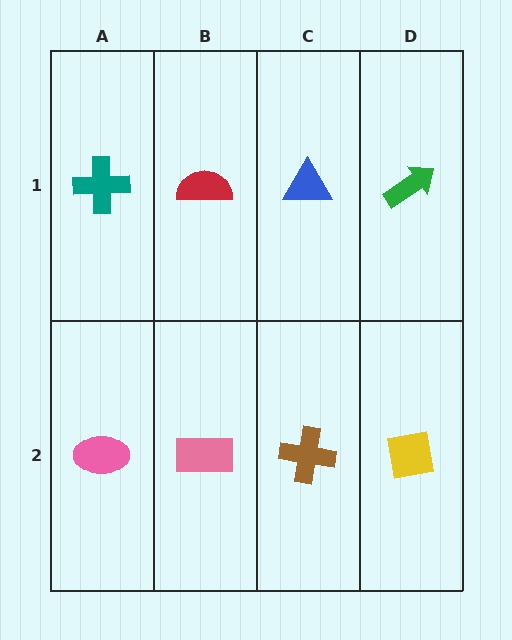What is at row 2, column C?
A brown cross.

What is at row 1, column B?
A red semicircle.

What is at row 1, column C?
A blue triangle.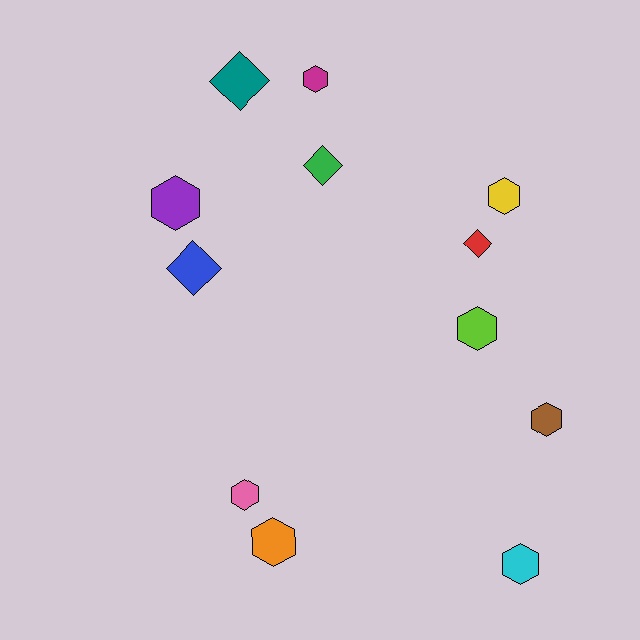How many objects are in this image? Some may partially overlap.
There are 12 objects.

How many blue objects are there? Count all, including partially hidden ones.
There is 1 blue object.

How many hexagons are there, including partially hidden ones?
There are 8 hexagons.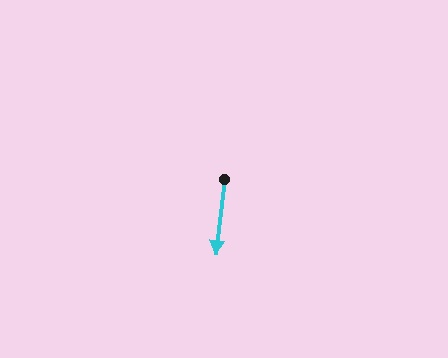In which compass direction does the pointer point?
South.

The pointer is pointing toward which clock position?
Roughly 6 o'clock.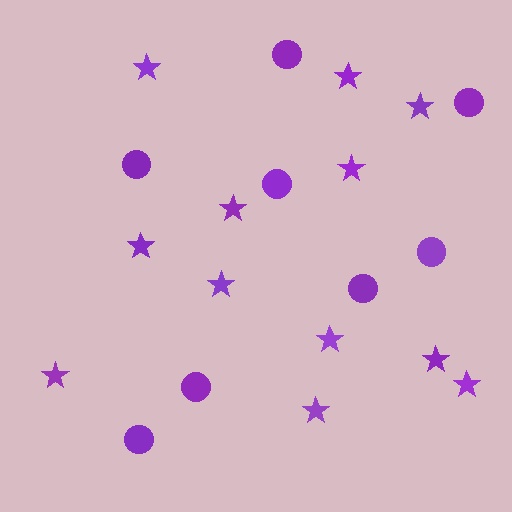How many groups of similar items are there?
There are 2 groups: one group of stars (12) and one group of circles (8).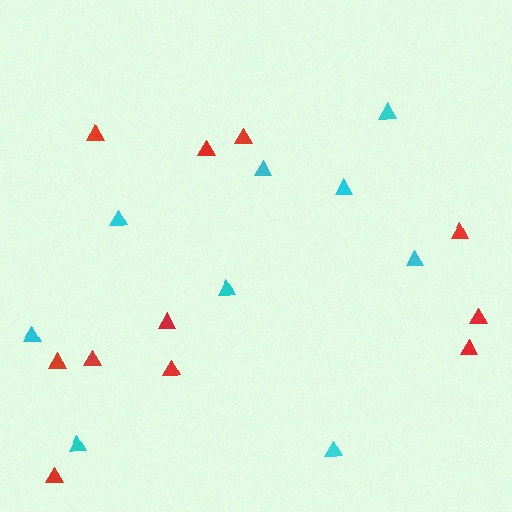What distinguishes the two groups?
There are 2 groups: one group of cyan triangles (9) and one group of red triangles (11).